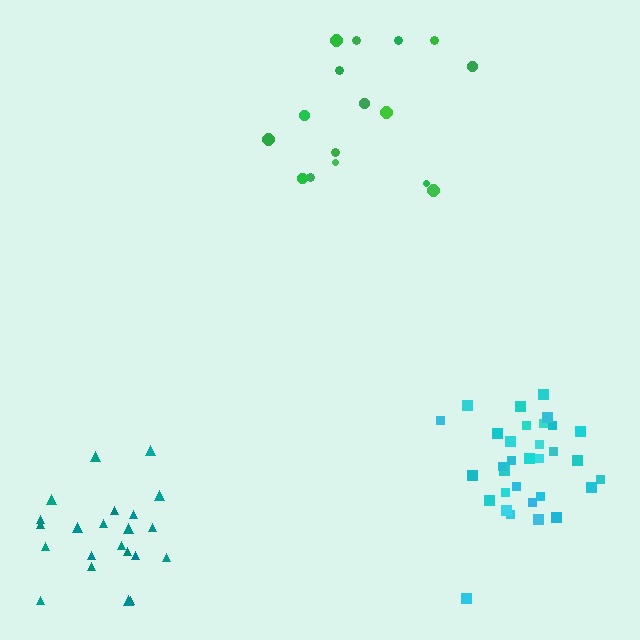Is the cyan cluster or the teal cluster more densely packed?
Cyan.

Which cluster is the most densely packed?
Cyan.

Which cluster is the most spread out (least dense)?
Green.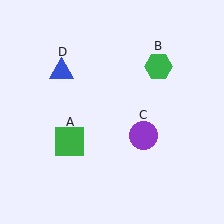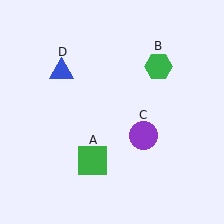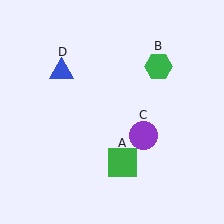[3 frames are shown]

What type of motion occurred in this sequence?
The green square (object A) rotated counterclockwise around the center of the scene.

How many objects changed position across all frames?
1 object changed position: green square (object A).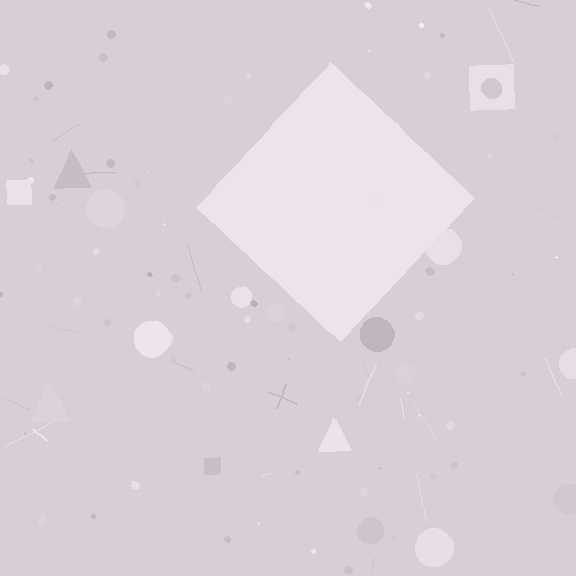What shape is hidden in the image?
A diamond is hidden in the image.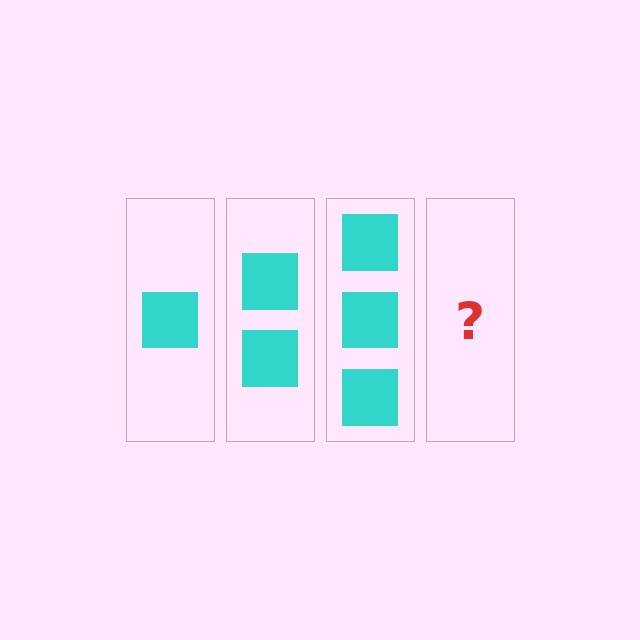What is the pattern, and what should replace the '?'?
The pattern is that each step adds one more square. The '?' should be 4 squares.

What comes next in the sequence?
The next element should be 4 squares.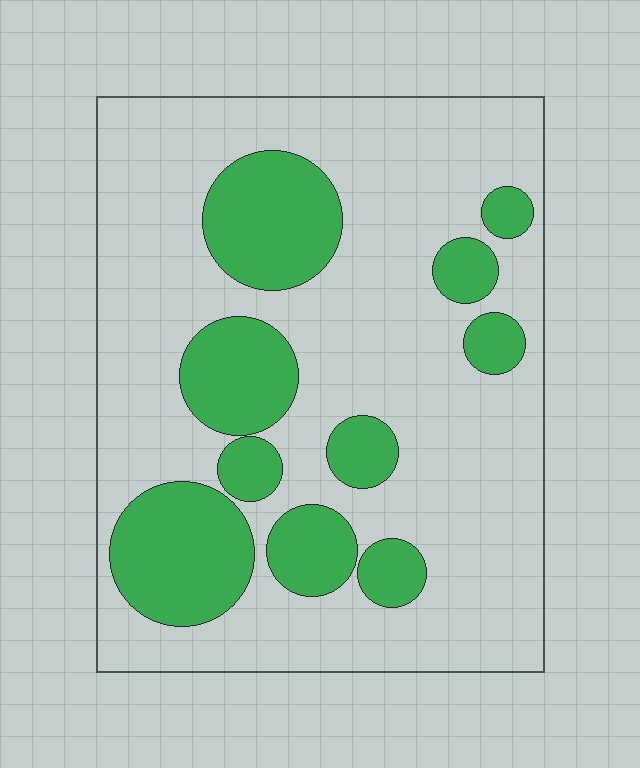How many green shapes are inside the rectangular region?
10.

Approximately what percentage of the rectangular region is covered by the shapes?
Approximately 25%.